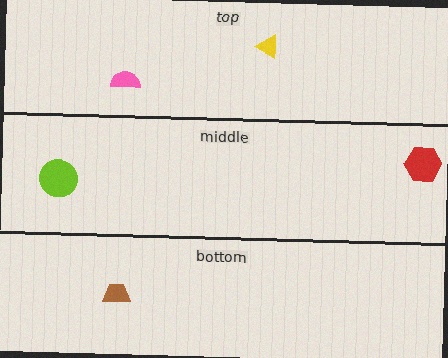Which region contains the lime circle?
The middle region.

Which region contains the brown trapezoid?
The bottom region.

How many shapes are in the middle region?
2.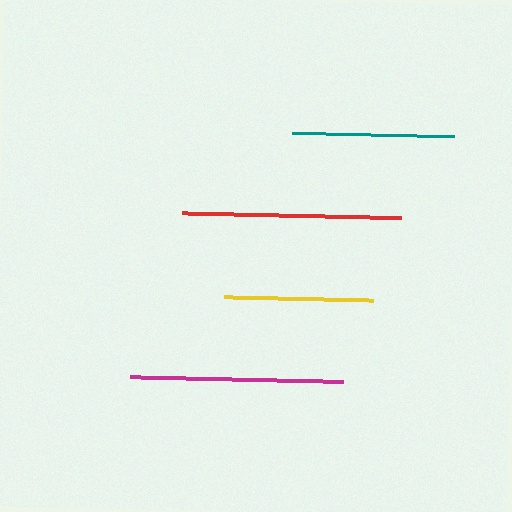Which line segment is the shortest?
The yellow line is the shortest at approximately 149 pixels.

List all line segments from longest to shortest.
From longest to shortest: red, magenta, teal, yellow.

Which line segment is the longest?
The red line is the longest at approximately 219 pixels.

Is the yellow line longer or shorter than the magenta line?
The magenta line is longer than the yellow line.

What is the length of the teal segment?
The teal segment is approximately 161 pixels long.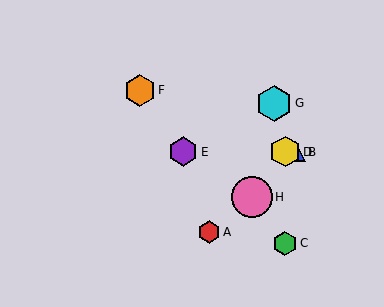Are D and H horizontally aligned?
No, D is at y≈152 and H is at y≈197.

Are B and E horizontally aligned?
Yes, both are at y≈152.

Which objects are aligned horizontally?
Objects B, D, E are aligned horizontally.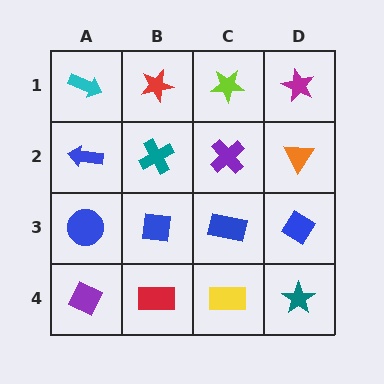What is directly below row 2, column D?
A blue diamond.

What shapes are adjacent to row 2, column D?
A magenta star (row 1, column D), a blue diamond (row 3, column D), a purple cross (row 2, column C).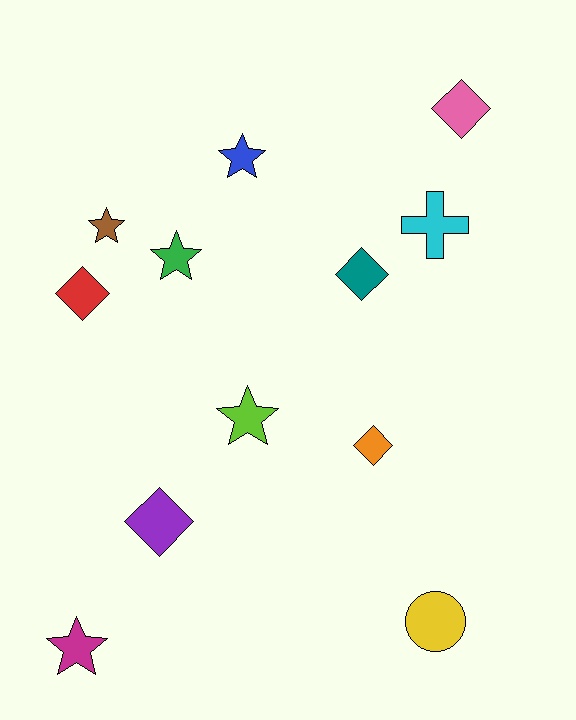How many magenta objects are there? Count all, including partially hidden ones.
There is 1 magenta object.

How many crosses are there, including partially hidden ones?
There is 1 cross.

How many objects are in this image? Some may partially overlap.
There are 12 objects.